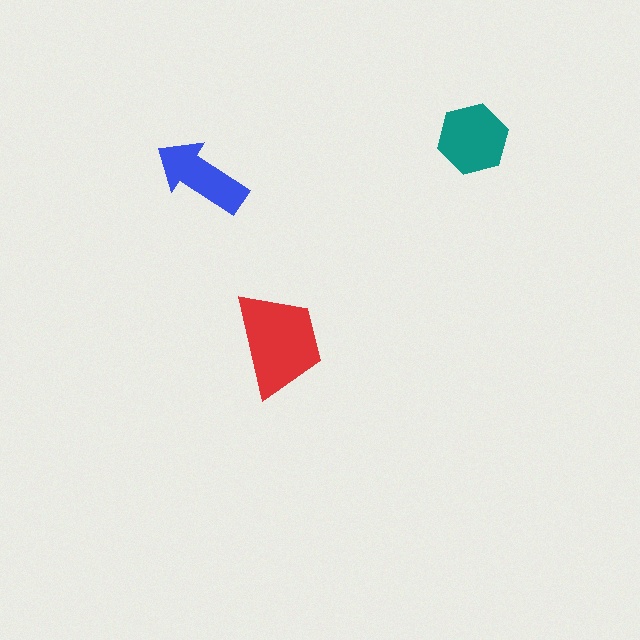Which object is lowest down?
The red trapezoid is bottommost.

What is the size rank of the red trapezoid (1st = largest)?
1st.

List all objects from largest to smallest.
The red trapezoid, the teal hexagon, the blue arrow.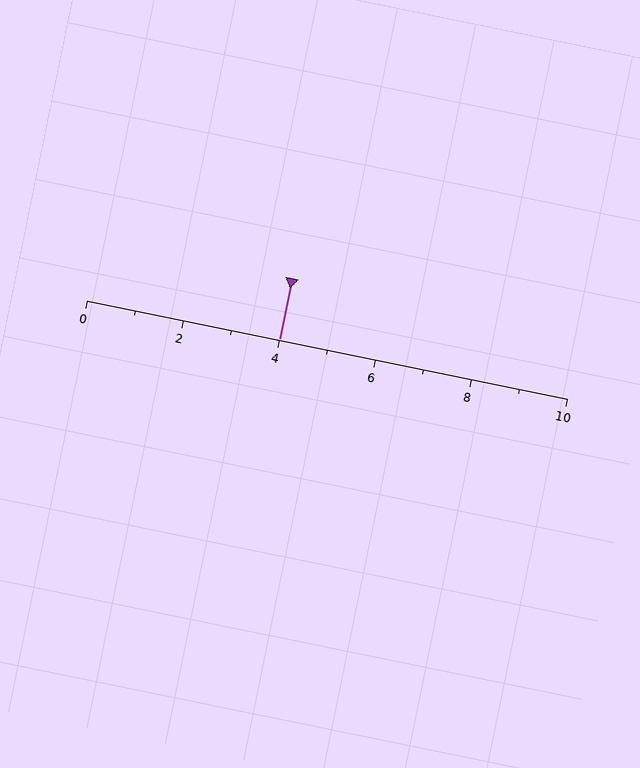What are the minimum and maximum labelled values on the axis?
The axis runs from 0 to 10.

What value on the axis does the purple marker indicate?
The marker indicates approximately 4.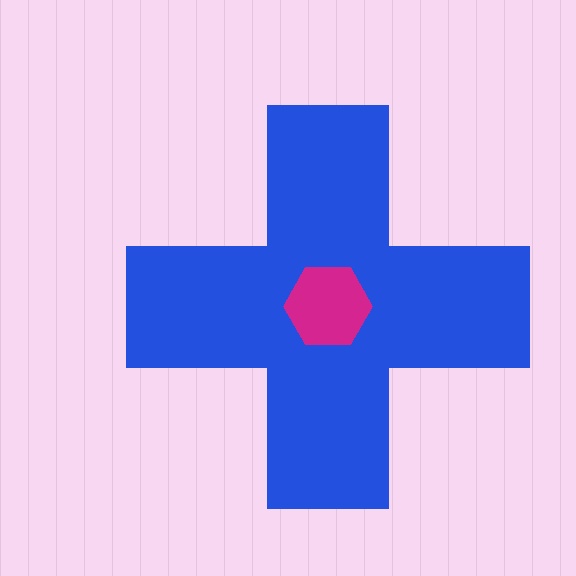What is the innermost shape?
The magenta hexagon.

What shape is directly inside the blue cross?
The magenta hexagon.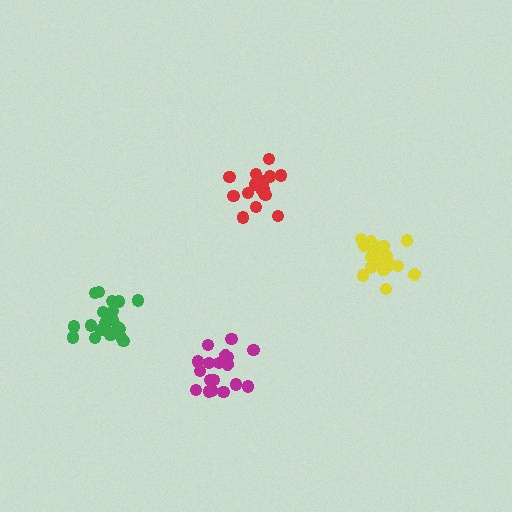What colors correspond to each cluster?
The clusters are colored: yellow, red, green, magenta.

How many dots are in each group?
Group 1: 21 dots, Group 2: 16 dots, Group 3: 21 dots, Group 4: 19 dots (77 total).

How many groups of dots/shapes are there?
There are 4 groups.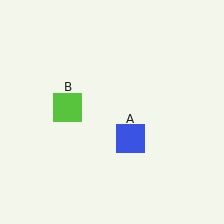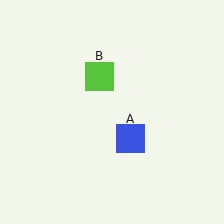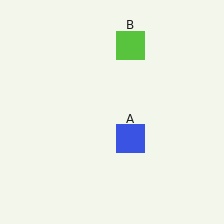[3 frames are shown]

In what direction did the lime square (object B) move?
The lime square (object B) moved up and to the right.